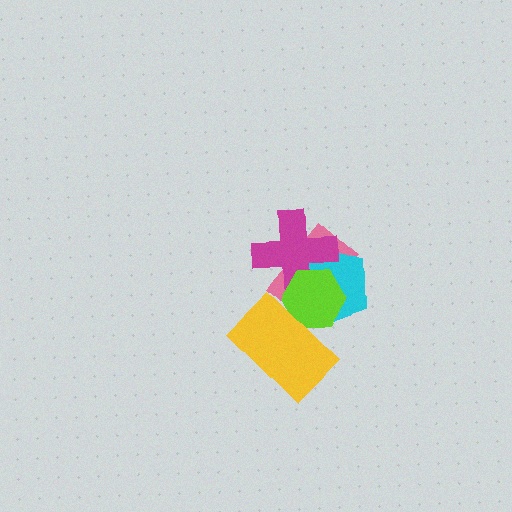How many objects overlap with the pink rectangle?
4 objects overlap with the pink rectangle.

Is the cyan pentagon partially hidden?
Yes, it is partially covered by another shape.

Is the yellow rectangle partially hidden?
No, no other shape covers it.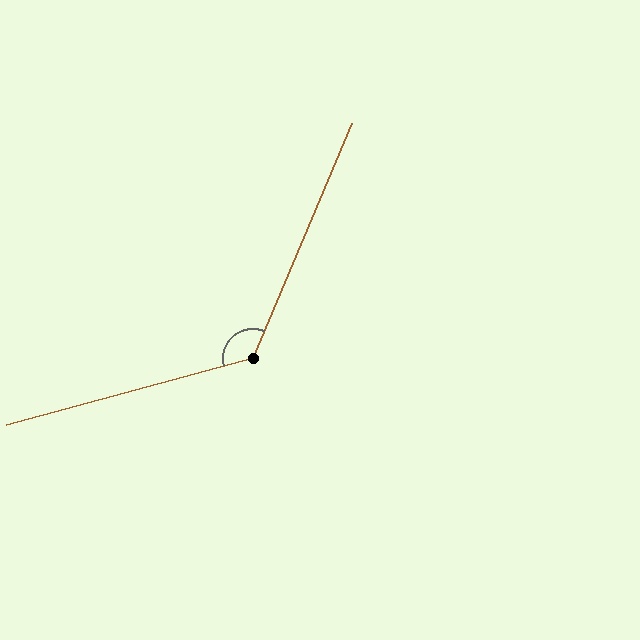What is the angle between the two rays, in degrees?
Approximately 128 degrees.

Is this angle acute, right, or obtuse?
It is obtuse.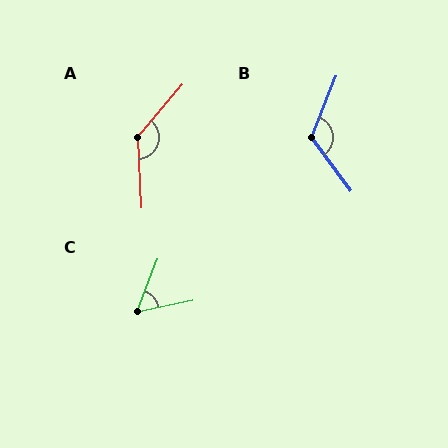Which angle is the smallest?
C, at approximately 57 degrees.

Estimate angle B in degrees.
Approximately 121 degrees.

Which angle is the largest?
A, at approximately 137 degrees.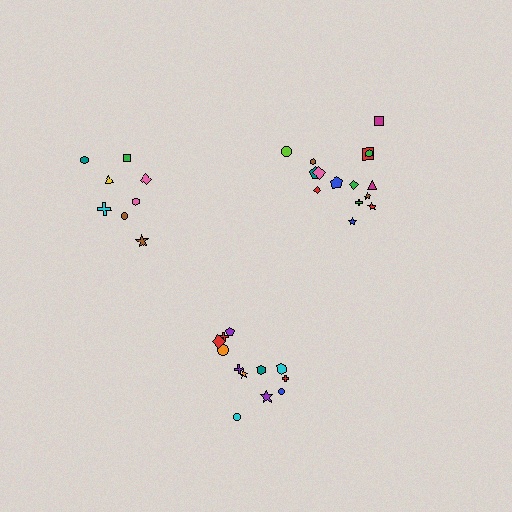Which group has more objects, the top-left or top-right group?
The top-right group.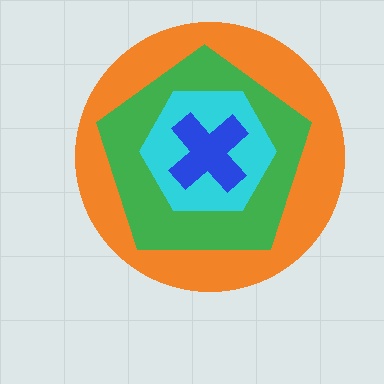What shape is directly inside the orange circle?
The green pentagon.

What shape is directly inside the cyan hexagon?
The blue cross.